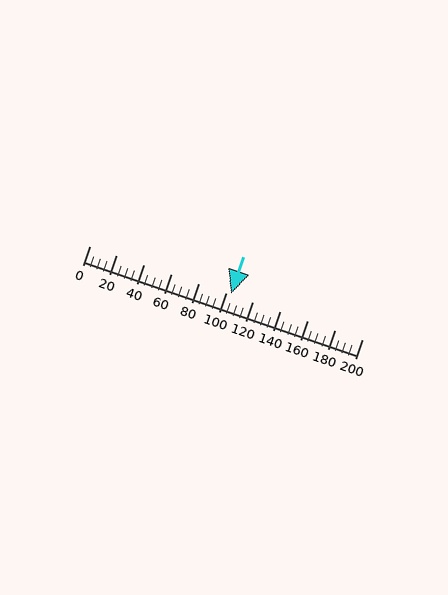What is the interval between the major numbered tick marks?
The major tick marks are spaced 20 units apart.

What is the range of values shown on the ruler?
The ruler shows values from 0 to 200.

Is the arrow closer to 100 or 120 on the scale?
The arrow is closer to 100.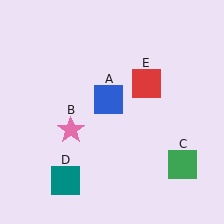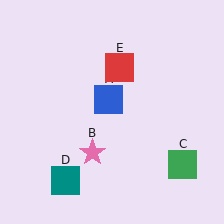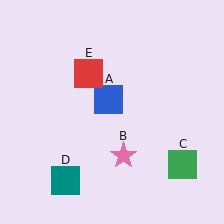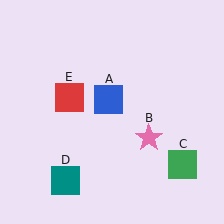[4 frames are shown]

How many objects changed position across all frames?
2 objects changed position: pink star (object B), red square (object E).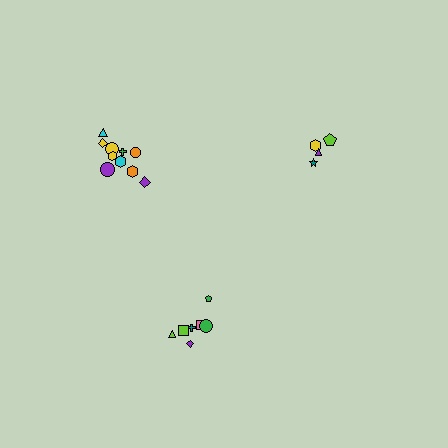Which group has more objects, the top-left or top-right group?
The top-left group.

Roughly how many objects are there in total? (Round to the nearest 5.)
Roughly 20 objects in total.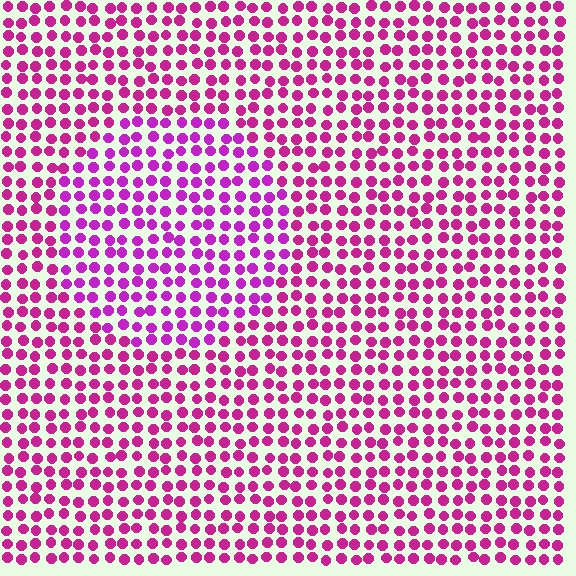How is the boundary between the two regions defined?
The boundary is defined purely by a slight shift in hue (about 21 degrees). Spacing, size, and orientation are identical on both sides.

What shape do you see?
I see a circle.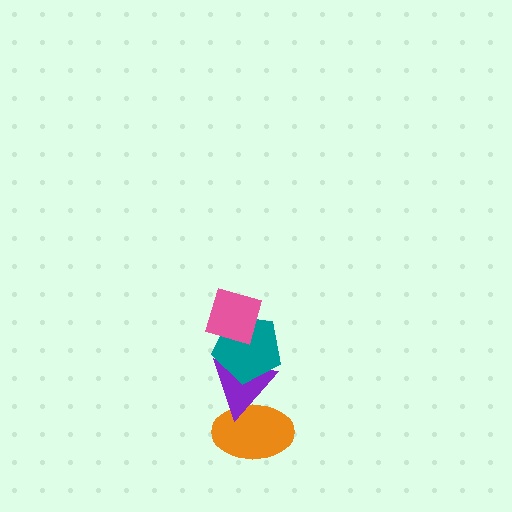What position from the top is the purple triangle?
The purple triangle is 3rd from the top.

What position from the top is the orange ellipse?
The orange ellipse is 4th from the top.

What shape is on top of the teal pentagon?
The pink diamond is on top of the teal pentagon.